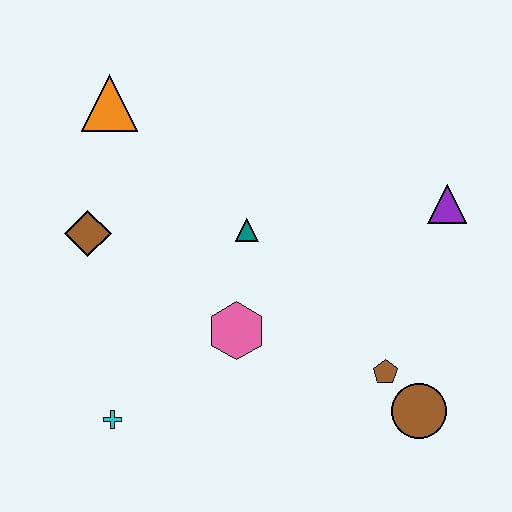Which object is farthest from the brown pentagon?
The orange triangle is farthest from the brown pentagon.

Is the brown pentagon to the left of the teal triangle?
No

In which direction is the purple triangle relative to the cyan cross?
The purple triangle is to the right of the cyan cross.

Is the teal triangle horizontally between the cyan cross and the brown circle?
Yes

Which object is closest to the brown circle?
The brown pentagon is closest to the brown circle.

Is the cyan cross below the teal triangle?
Yes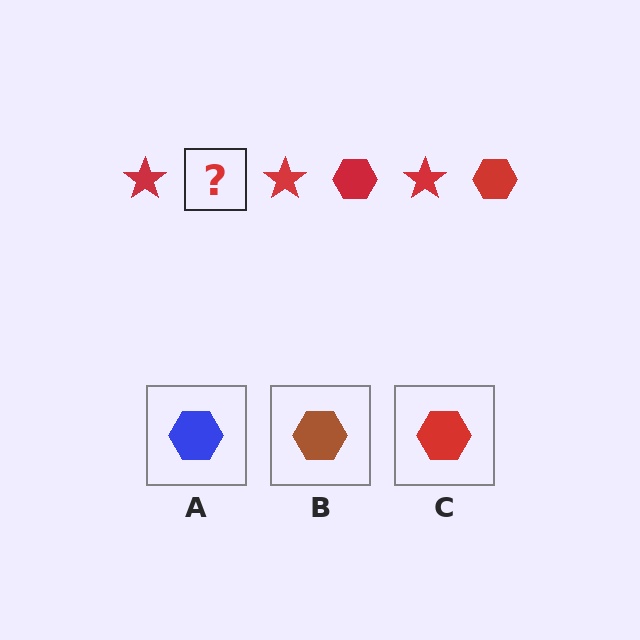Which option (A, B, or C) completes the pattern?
C.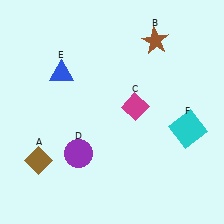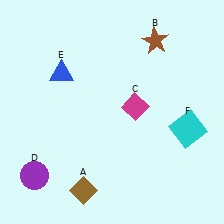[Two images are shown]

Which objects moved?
The objects that moved are: the brown diamond (A), the purple circle (D).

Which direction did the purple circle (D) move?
The purple circle (D) moved left.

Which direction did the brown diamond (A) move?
The brown diamond (A) moved right.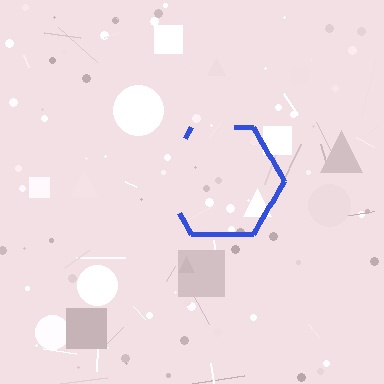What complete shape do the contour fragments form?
The contour fragments form a hexagon.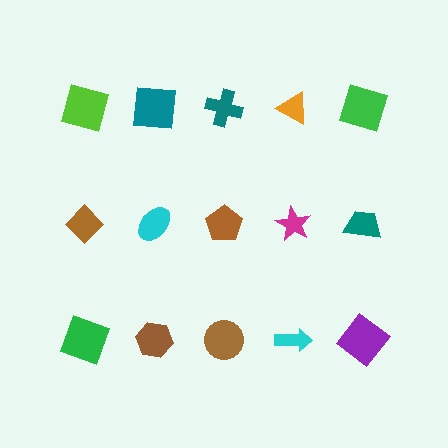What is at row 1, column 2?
A teal square.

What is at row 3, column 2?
A brown hexagon.